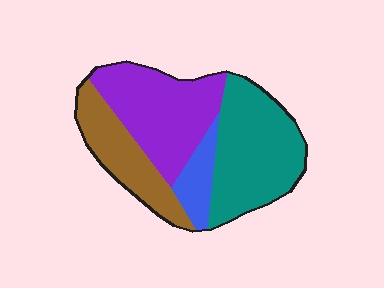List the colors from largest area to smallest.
From largest to smallest: teal, purple, brown, blue.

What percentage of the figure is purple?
Purple covers 33% of the figure.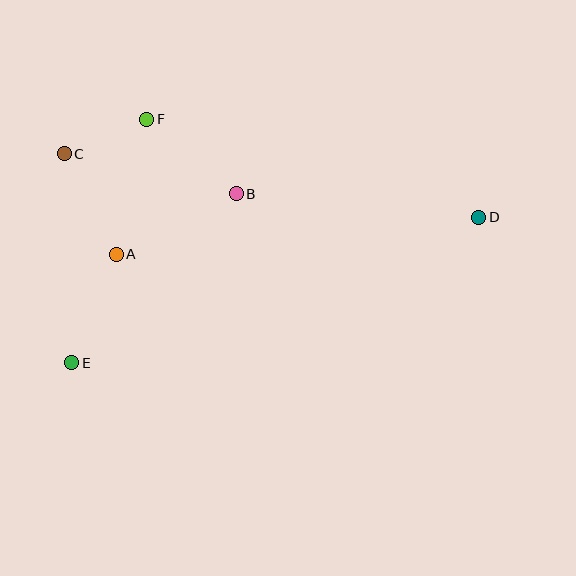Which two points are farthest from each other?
Points D and E are farthest from each other.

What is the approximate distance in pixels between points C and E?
The distance between C and E is approximately 209 pixels.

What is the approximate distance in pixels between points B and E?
The distance between B and E is approximately 236 pixels.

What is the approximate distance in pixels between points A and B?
The distance between A and B is approximately 134 pixels.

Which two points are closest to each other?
Points C and F are closest to each other.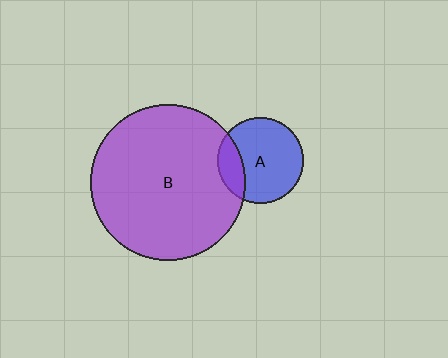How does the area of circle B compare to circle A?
Approximately 3.3 times.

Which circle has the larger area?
Circle B (purple).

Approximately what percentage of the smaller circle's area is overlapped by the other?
Approximately 20%.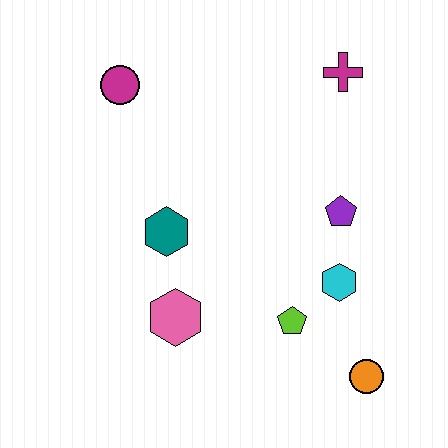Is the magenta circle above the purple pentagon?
Yes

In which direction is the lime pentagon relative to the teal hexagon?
The lime pentagon is to the right of the teal hexagon.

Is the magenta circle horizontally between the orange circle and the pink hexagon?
No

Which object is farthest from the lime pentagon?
The magenta circle is farthest from the lime pentagon.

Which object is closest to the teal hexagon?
The pink hexagon is closest to the teal hexagon.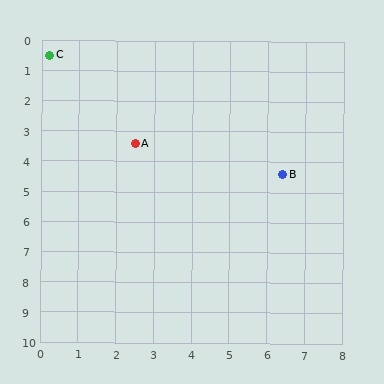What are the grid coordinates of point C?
Point C is at approximately (0.2, 0.5).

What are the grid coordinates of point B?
Point B is at approximately (6.4, 4.4).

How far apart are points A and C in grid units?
Points A and C are about 3.7 grid units apart.